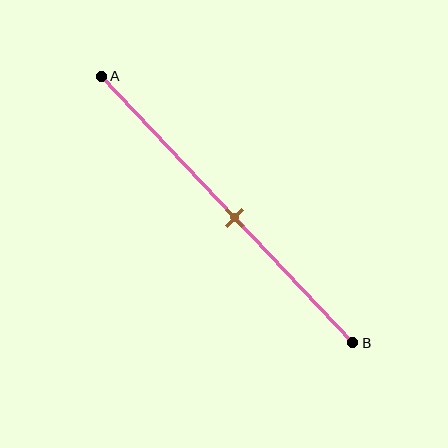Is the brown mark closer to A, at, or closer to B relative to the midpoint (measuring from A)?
The brown mark is closer to point B than the midpoint of segment AB.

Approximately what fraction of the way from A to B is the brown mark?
The brown mark is approximately 55% of the way from A to B.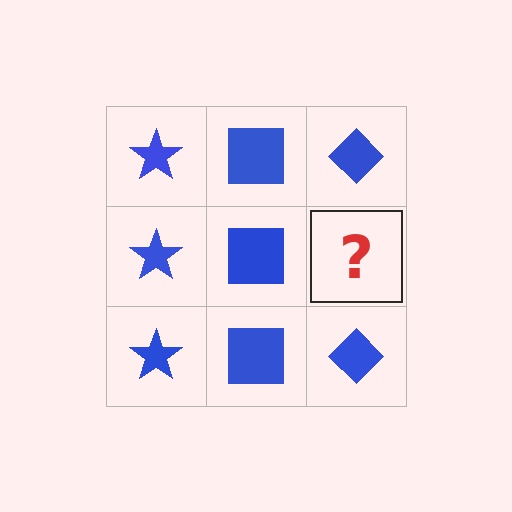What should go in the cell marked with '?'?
The missing cell should contain a blue diamond.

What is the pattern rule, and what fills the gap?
The rule is that each column has a consistent shape. The gap should be filled with a blue diamond.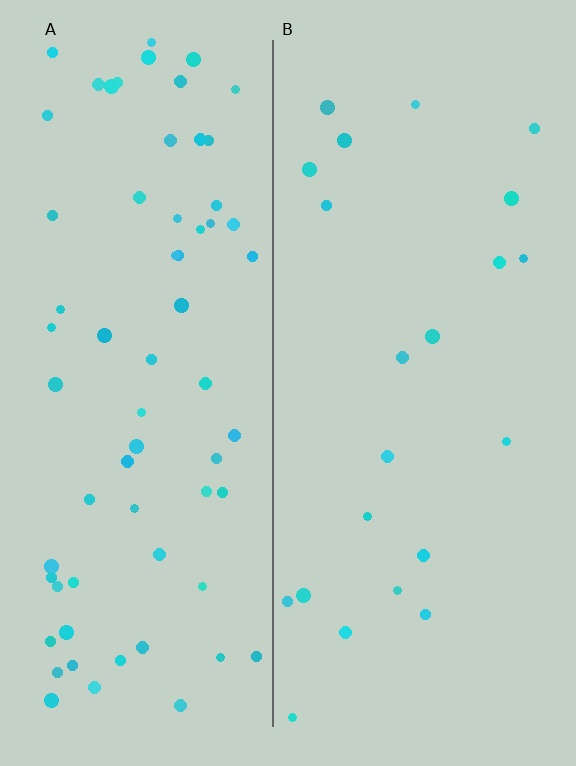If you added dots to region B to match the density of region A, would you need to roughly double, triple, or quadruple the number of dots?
Approximately triple.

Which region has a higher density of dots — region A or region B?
A (the left).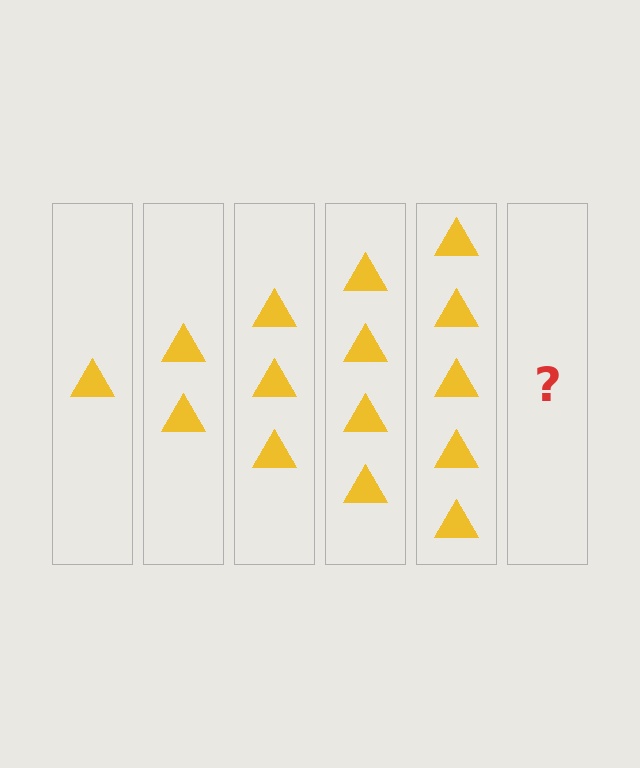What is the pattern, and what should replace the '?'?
The pattern is that each step adds one more triangle. The '?' should be 6 triangles.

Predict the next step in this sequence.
The next step is 6 triangles.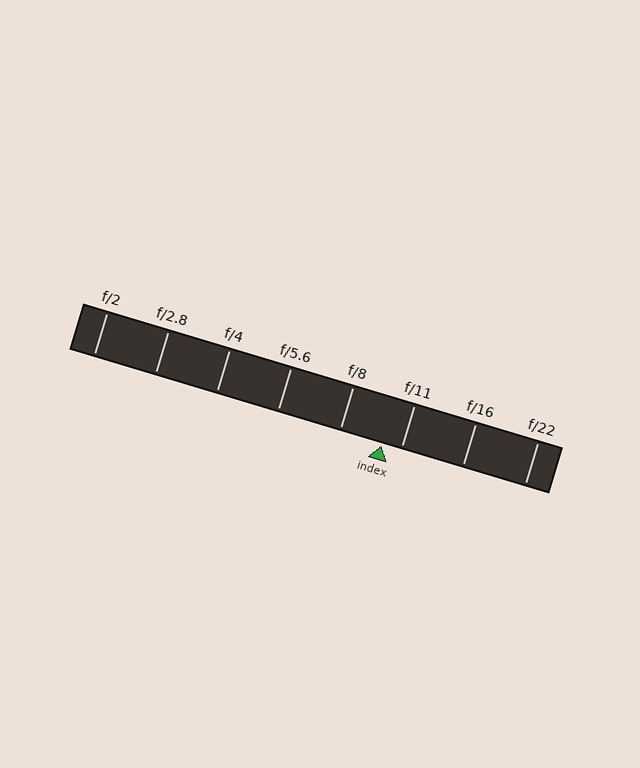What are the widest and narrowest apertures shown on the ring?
The widest aperture shown is f/2 and the narrowest is f/22.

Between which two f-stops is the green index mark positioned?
The index mark is between f/8 and f/11.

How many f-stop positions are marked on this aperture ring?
There are 8 f-stop positions marked.